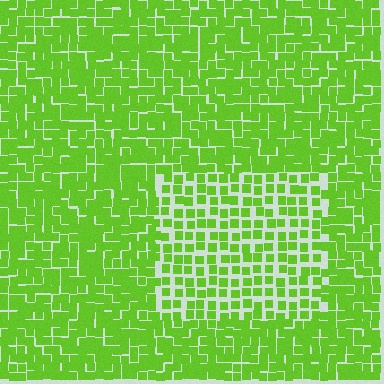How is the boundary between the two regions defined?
The boundary is defined by a change in element density (approximately 1.8x ratio). All elements are the same color, size, and shape.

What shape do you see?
I see a rectangle.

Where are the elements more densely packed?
The elements are more densely packed outside the rectangle boundary.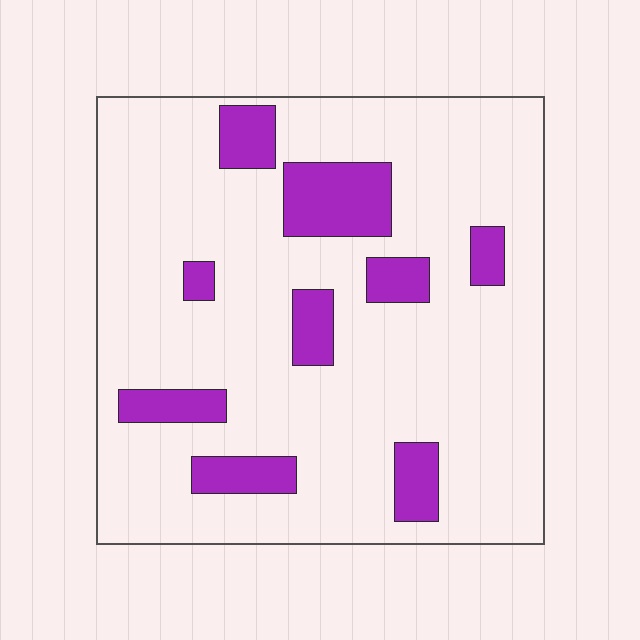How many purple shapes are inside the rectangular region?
9.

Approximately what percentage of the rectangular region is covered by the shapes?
Approximately 15%.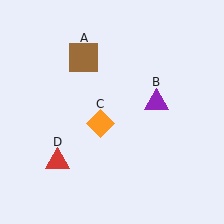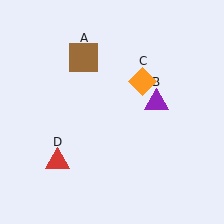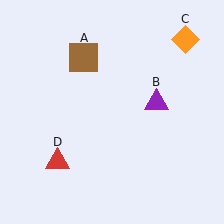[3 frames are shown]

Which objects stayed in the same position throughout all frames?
Brown square (object A) and purple triangle (object B) and red triangle (object D) remained stationary.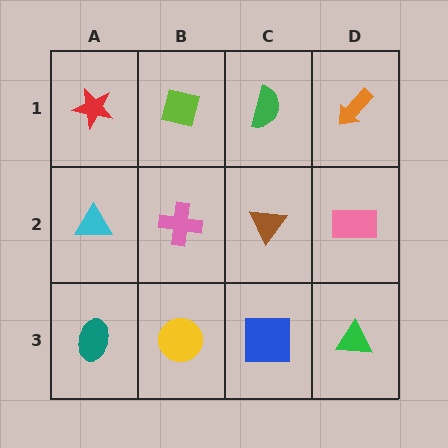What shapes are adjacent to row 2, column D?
An orange arrow (row 1, column D), a green triangle (row 3, column D), a brown triangle (row 2, column C).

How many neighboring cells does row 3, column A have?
2.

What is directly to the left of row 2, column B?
A cyan triangle.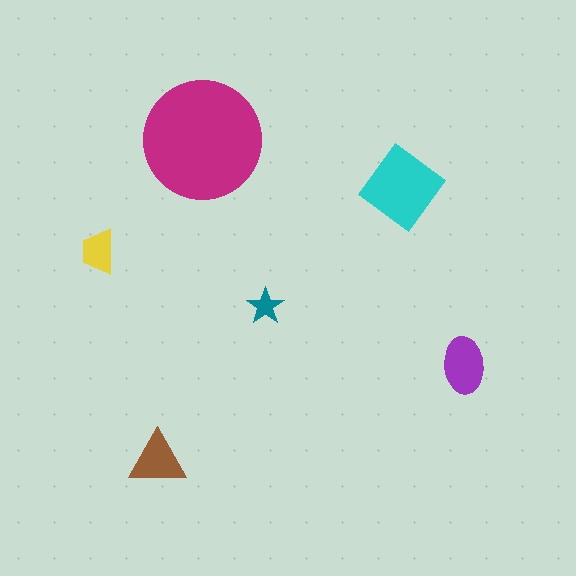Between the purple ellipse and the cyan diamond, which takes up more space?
The cyan diamond.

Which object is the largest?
The magenta circle.